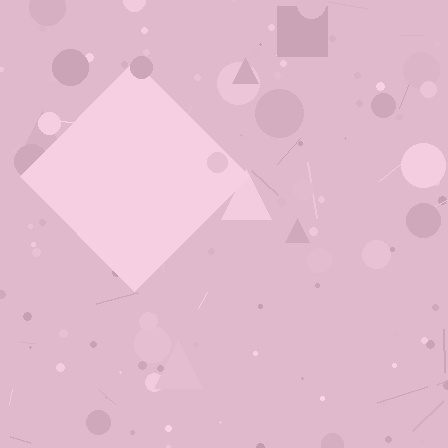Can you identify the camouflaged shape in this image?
The camouflaged shape is a diamond.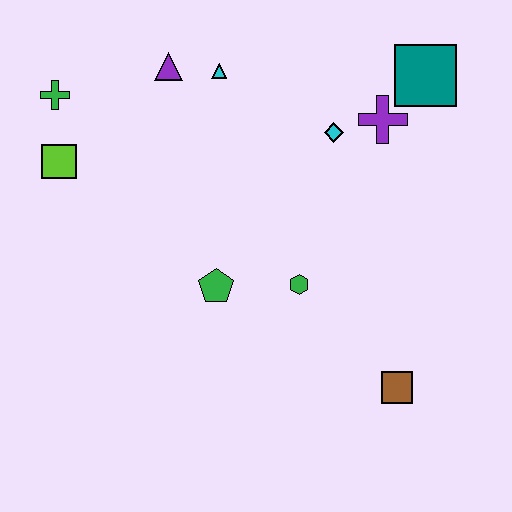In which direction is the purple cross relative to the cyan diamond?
The purple cross is to the right of the cyan diamond.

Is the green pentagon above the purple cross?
No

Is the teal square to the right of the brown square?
Yes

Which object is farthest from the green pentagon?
The teal square is farthest from the green pentagon.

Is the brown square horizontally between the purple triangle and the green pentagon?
No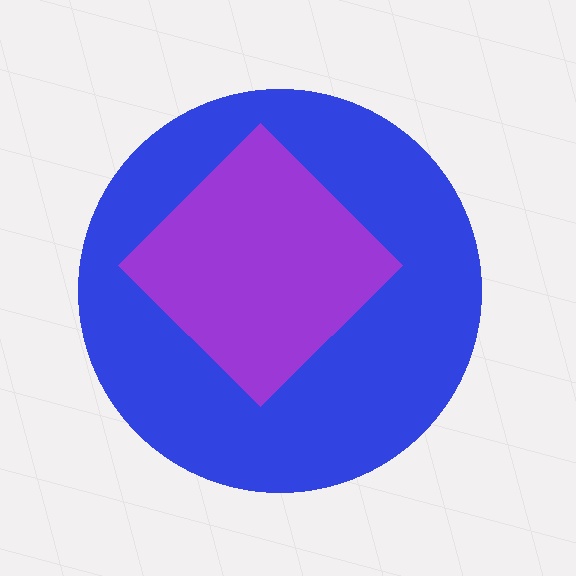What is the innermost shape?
The purple diamond.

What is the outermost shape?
The blue circle.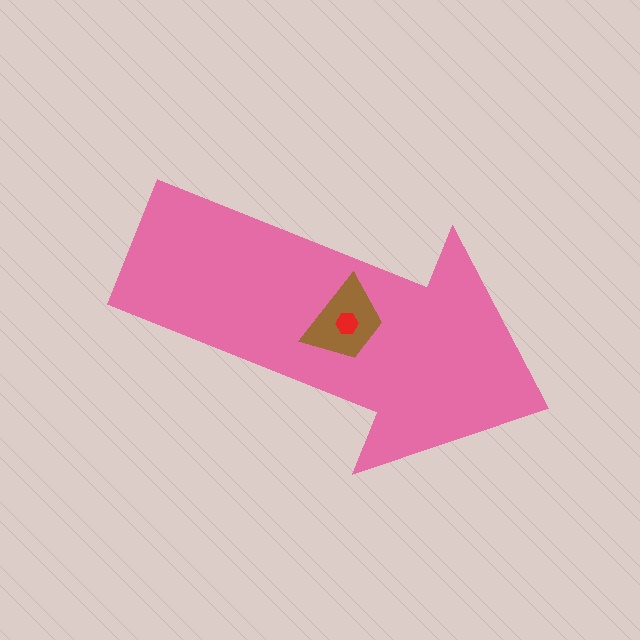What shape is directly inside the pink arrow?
The brown trapezoid.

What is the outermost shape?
The pink arrow.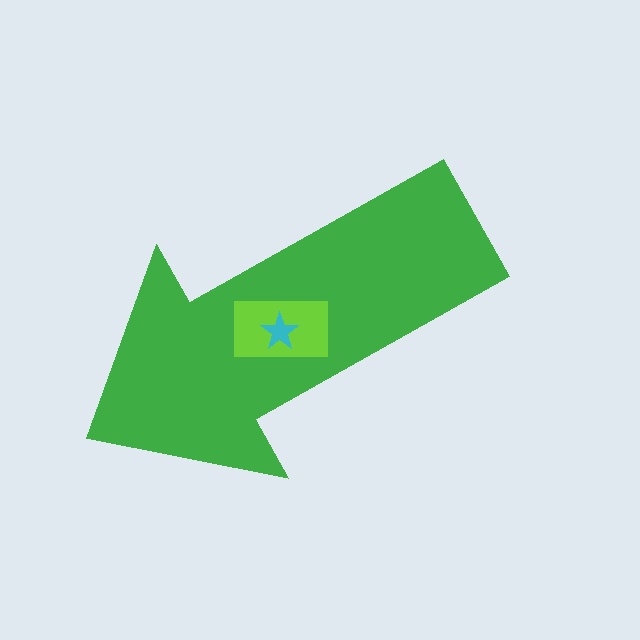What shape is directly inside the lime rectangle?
The cyan star.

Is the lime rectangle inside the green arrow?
Yes.